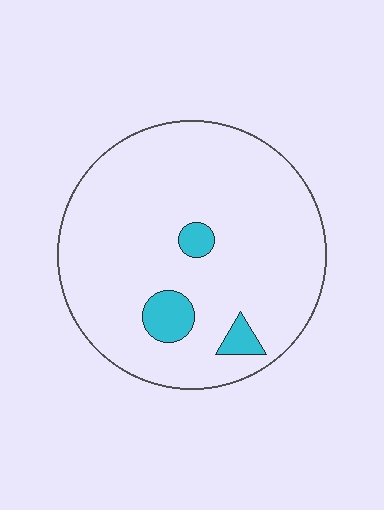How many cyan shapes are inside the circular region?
3.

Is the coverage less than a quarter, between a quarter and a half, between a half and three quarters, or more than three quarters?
Less than a quarter.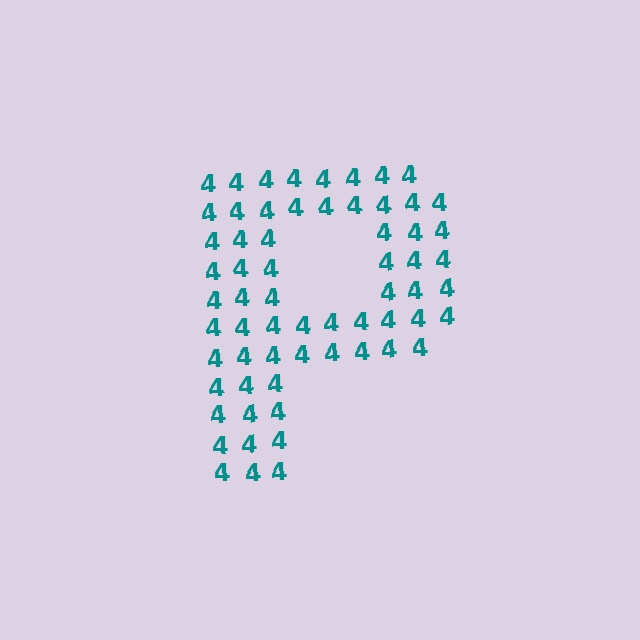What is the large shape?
The large shape is the letter P.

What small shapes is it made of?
It is made of small digit 4's.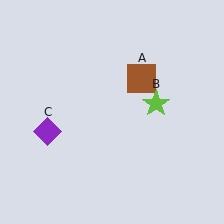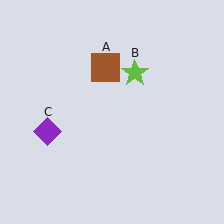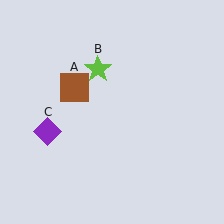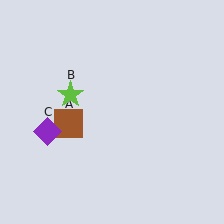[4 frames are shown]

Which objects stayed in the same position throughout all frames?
Purple diamond (object C) remained stationary.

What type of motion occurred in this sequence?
The brown square (object A), lime star (object B) rotated counterclockwise around the center of the scene.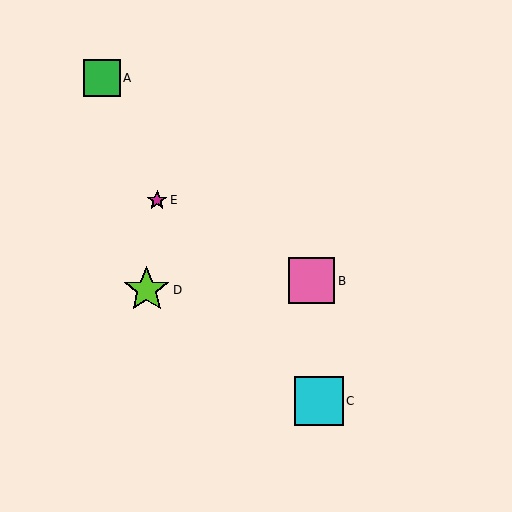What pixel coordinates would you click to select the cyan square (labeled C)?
Click at (319, 401) to select the cyan square C.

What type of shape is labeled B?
Shape B is a pink square.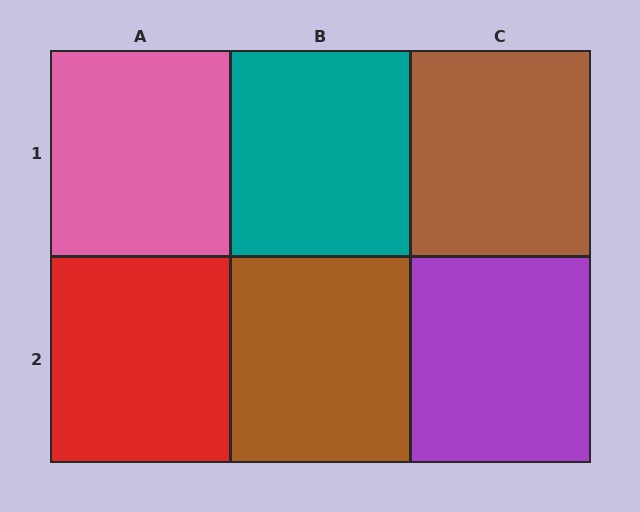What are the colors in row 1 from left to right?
Pink, teal, brown.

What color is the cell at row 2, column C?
Purple.